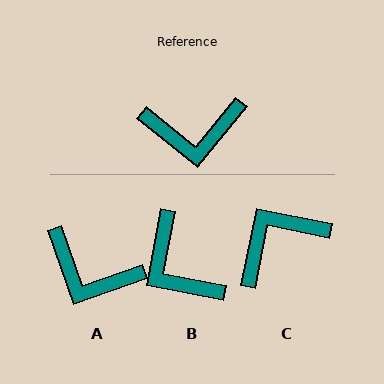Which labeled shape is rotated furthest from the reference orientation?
C, about 152 degrees away.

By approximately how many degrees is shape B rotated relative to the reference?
Approximately 62 degrees clockwise.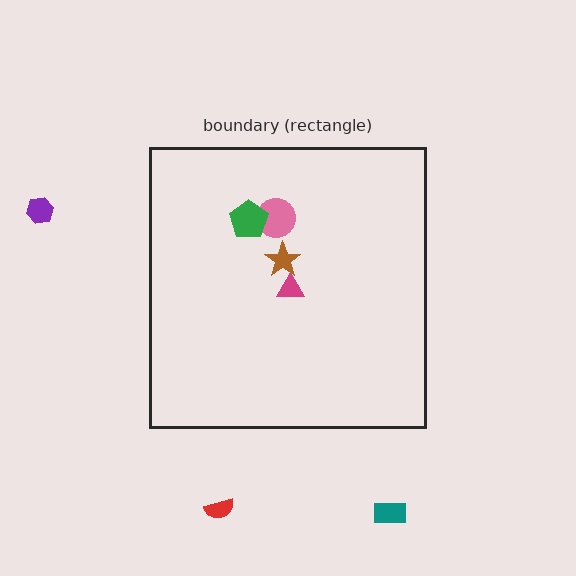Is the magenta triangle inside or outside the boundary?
Inside.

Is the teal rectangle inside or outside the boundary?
Outside.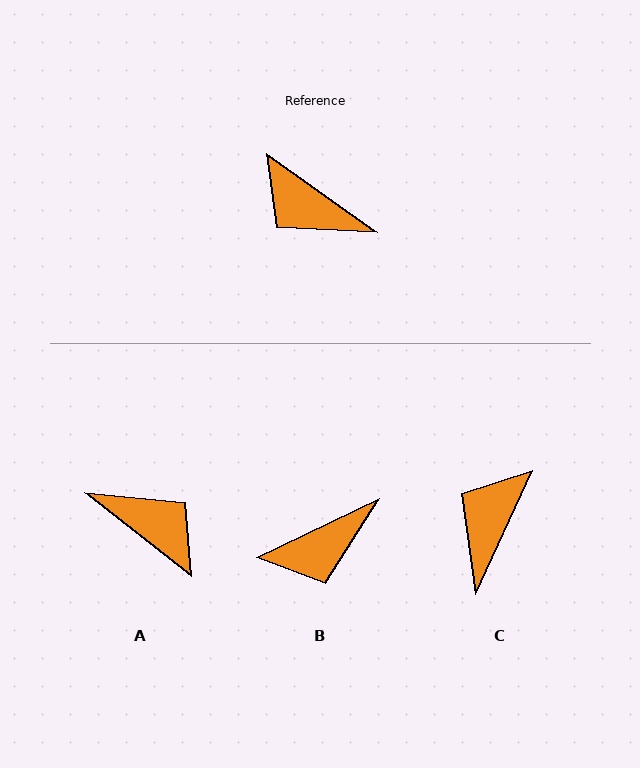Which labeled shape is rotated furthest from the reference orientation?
A, about 178 degrees away.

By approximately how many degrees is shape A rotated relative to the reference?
Approximately 178 degrees counter-clockwise.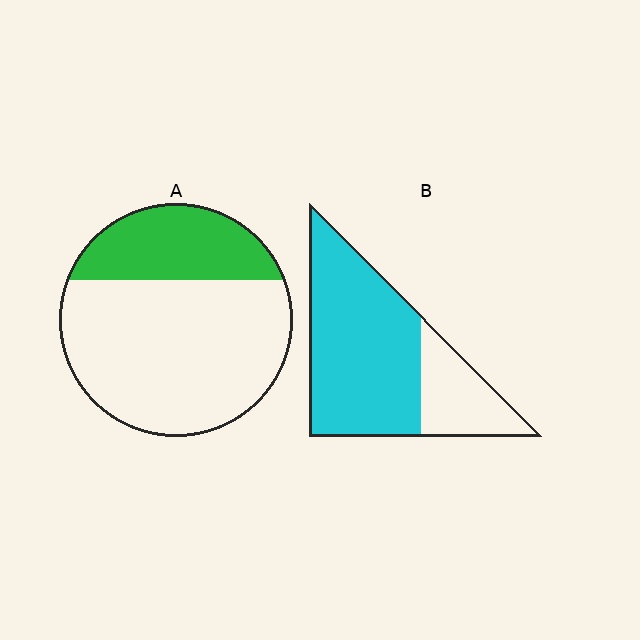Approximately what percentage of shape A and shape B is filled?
A is approximately 30% and B is approximately 75%.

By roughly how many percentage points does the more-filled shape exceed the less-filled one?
By roughly 45 percentage points (B over A).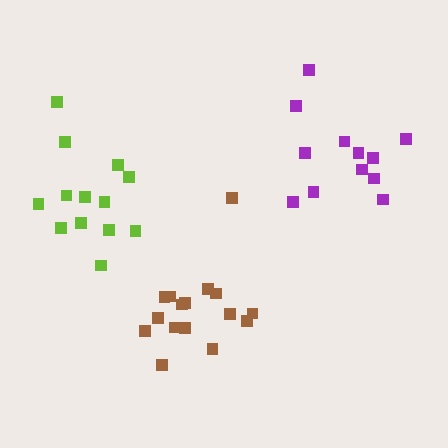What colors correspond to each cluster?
The clusters are colored: brown, purple, lime.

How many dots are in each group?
Group 1: 16 dots, Group 2: 12 dots, Group 3: 13 dots (41 total).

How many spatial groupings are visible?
There are 3 spatial groupings.